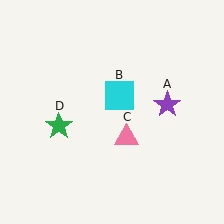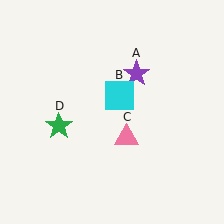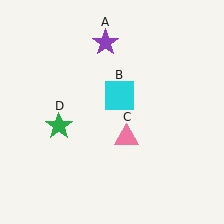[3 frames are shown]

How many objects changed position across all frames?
1 object changed position: purple star (object A).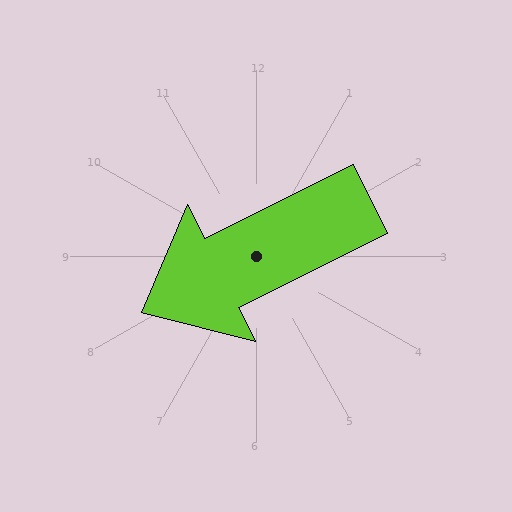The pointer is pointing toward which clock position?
Roughly 8 o'clock.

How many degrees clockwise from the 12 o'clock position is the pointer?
Approximately 244 degrees.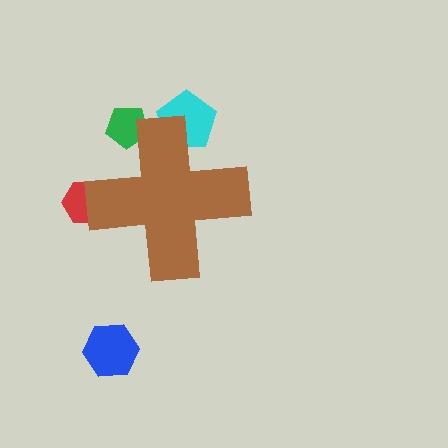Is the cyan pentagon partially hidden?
Yes, the cyan pentagon is partially hidden behind the brown cross.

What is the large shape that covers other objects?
A brown cross.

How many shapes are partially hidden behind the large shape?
3 shapes are partially hidden.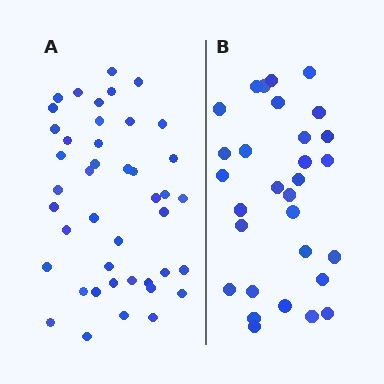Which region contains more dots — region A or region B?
Region A (the left region) has more dots.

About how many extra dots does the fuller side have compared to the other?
Region A has approximately 15 more dots than region B.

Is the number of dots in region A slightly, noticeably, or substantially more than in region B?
Region A has noticeably more, but not dramatically so. The ratio is roughly 1.4 to 1.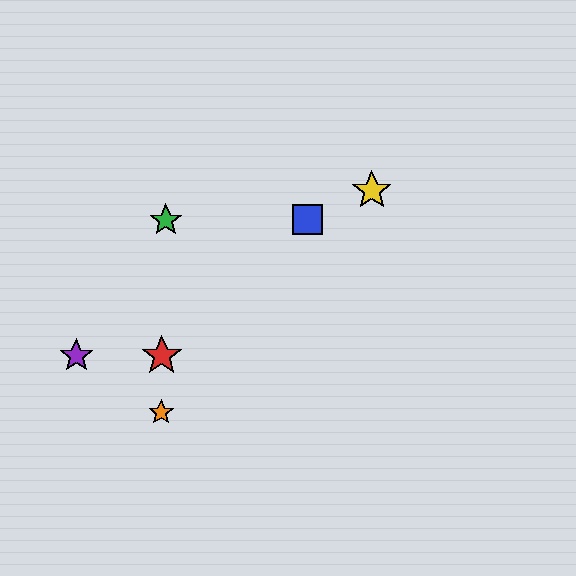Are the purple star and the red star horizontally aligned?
Yes, both are at y≈356.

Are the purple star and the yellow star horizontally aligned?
No, the purple star is at y≈356 and the yellow star is at y≈190.